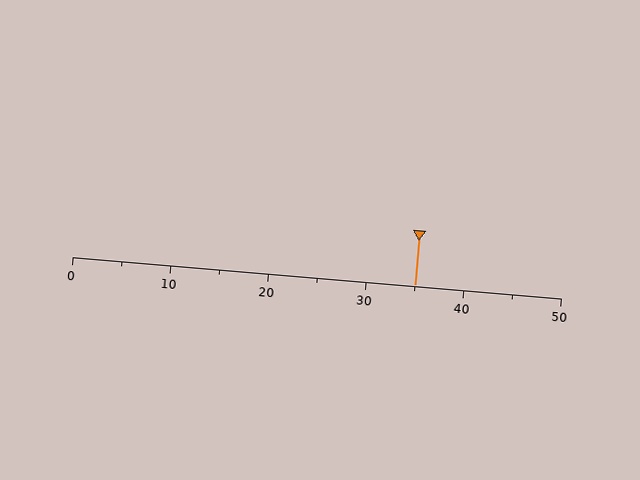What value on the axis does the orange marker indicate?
The marker indicates approximately 35.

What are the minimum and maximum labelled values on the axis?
The axis runs from 0 to 50.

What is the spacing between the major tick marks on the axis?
The major ticks are spaced 10 apart.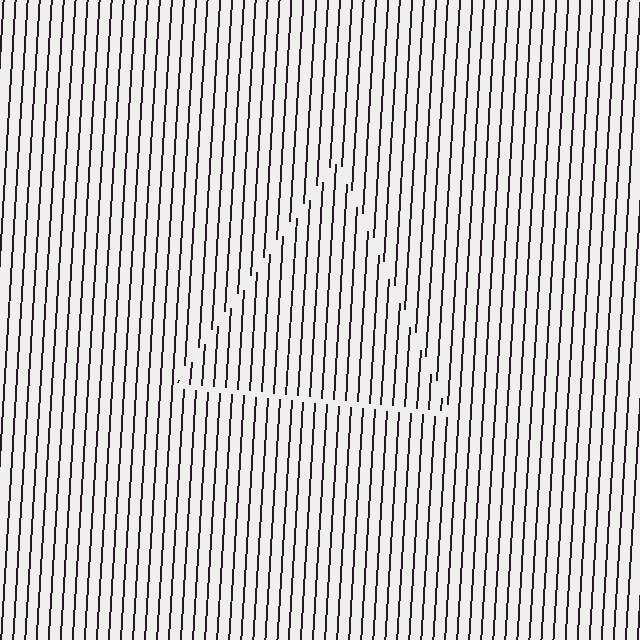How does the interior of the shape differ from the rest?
The interior of the shape contains the same grating, shifted by half a period — the contour is defined by the phase discontinuity where line-ends from the inner and outer gratings abut.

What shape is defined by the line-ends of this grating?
An illusory triangle. The interior of the shape contains the same grating, shifted by half a period — the contour is defined by the phase discontinuity where line-ends from the inner and outer gratings abut.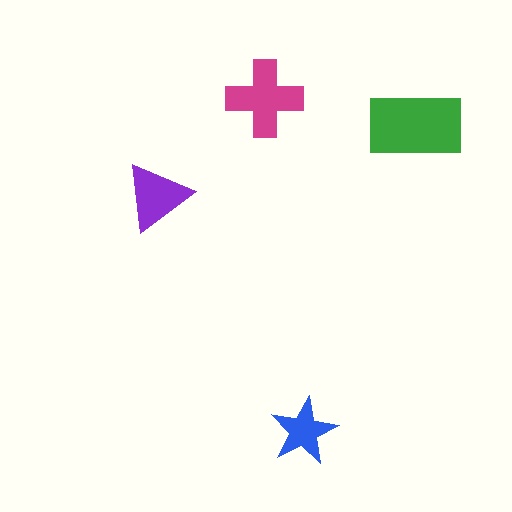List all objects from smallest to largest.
The blue star, the purple triangle, the magenta cross, the green rectangle.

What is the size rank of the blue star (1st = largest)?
4th.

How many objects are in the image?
There are 4 objects in the image.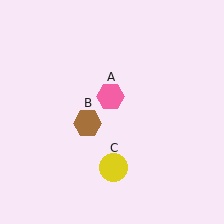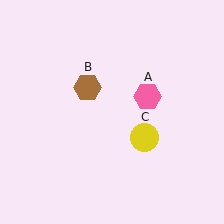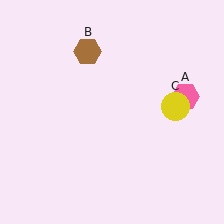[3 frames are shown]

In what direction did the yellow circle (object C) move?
The yellow circle (object C) moved up and to the right.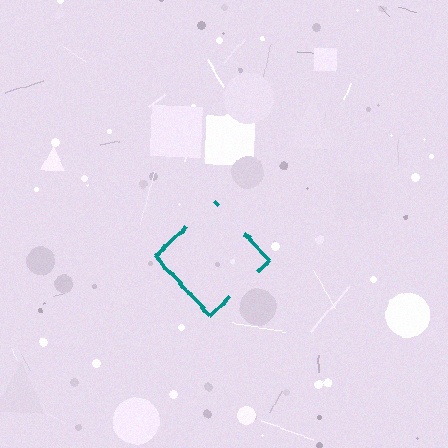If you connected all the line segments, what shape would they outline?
They would outline a diamond.